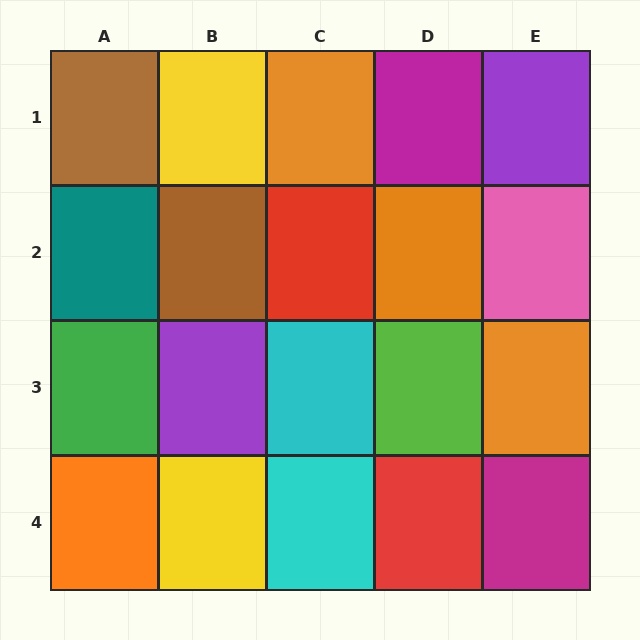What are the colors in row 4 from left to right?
Orange, yellow, cyan, red, magenta.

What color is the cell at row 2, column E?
Pink.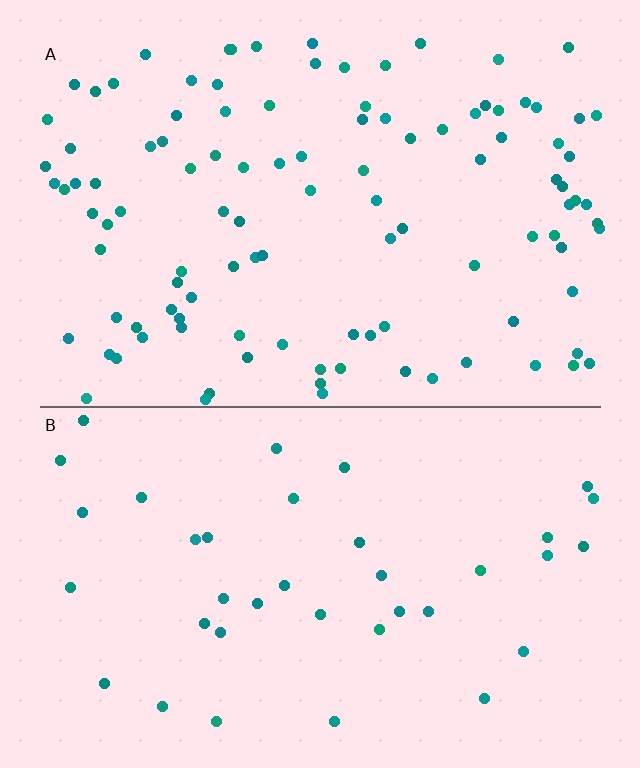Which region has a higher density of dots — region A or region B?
A (the top).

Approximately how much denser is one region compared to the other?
Approximately 2.9× — region A over region B.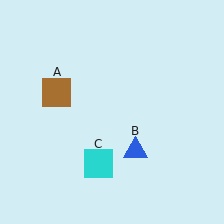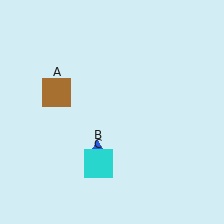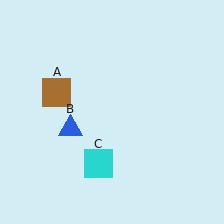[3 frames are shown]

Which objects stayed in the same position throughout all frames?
Brown square (object A) and cyan square (object C) remained stationary.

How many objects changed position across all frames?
1 object changed position: blue triangle (object B).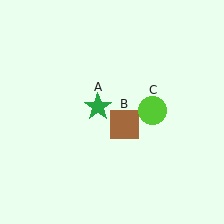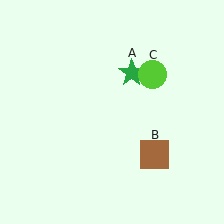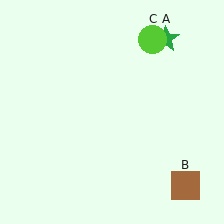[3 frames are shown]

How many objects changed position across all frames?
3 objects changed position: green star (object A), brown square (object B), lime circle (object C).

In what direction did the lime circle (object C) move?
The lime circle (object C) moved up.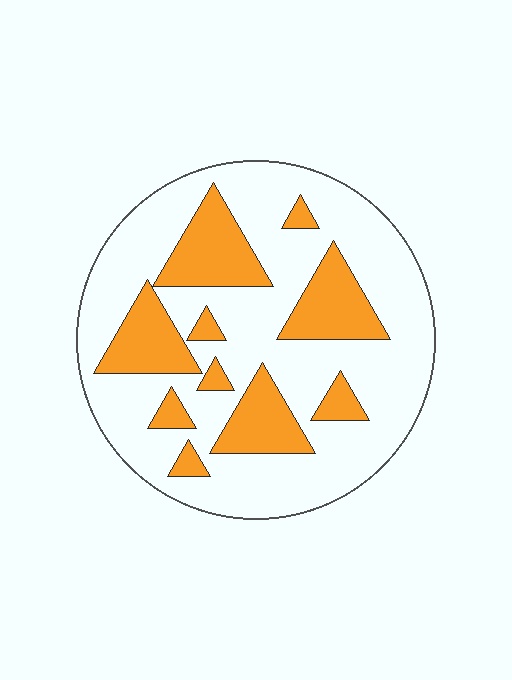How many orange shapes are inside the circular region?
10.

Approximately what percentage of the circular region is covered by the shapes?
Approximately 30%.